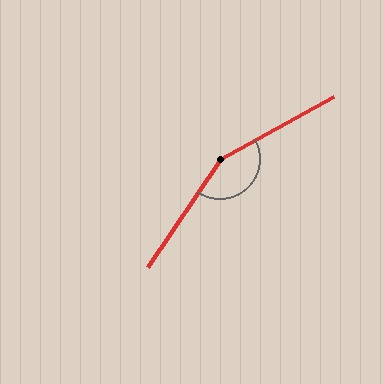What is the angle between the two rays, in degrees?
Approximately 153 degrees.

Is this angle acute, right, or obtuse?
It is obtuse.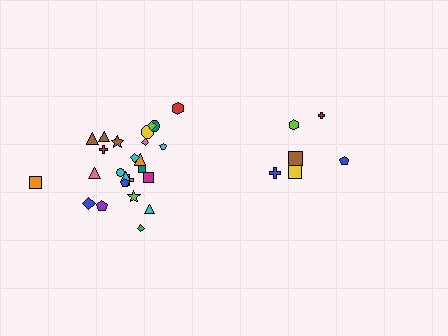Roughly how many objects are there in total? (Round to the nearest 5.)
Roughly 30 objects in total.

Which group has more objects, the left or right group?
The left group.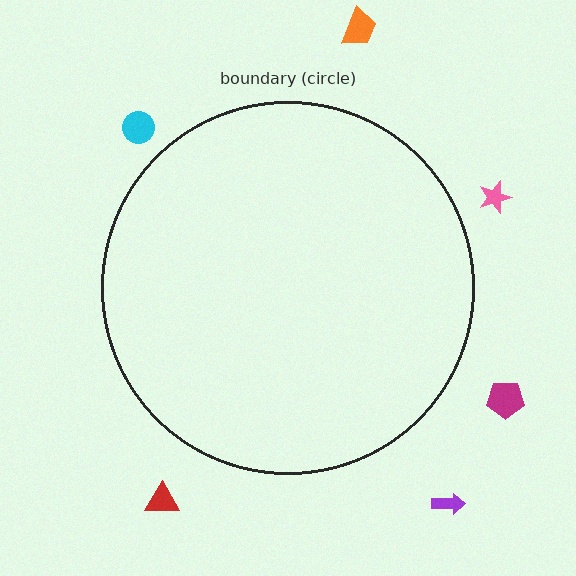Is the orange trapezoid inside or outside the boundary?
Outside.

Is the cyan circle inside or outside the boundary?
Outside.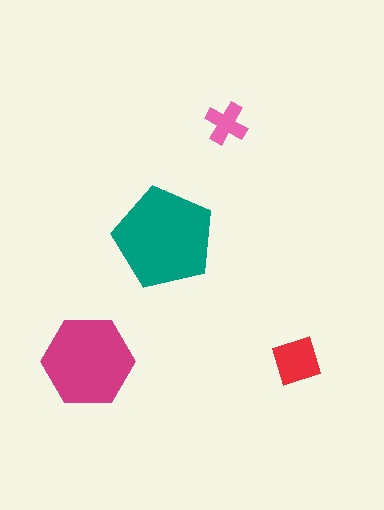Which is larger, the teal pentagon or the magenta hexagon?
The teal pentagon.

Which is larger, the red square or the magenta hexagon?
The magenta hexagon.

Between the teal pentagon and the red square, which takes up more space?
The teal pentagon.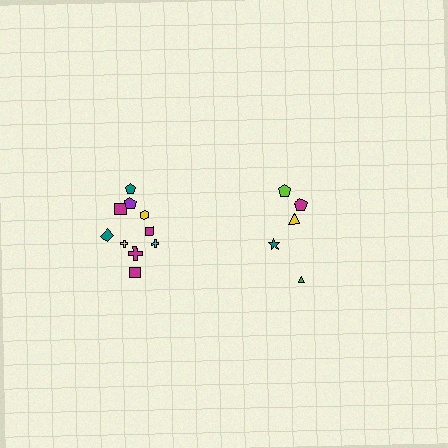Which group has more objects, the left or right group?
The left group.